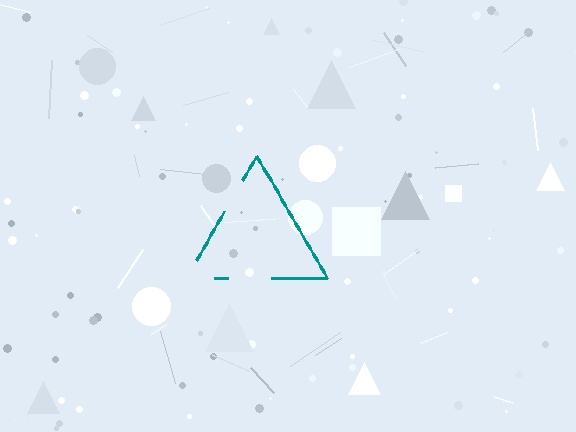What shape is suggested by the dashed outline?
The dashed outline suggests a triangle.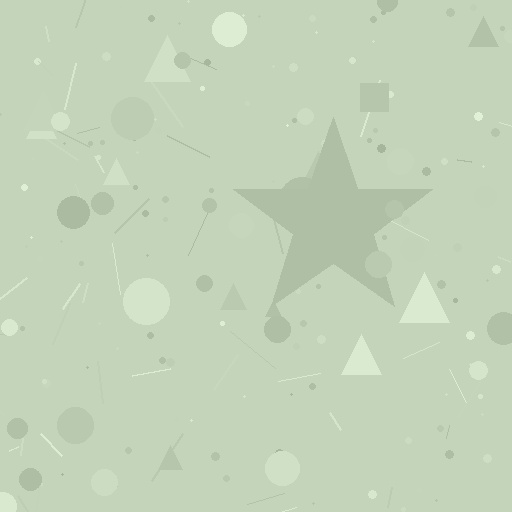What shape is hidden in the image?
A star is hidden in the image.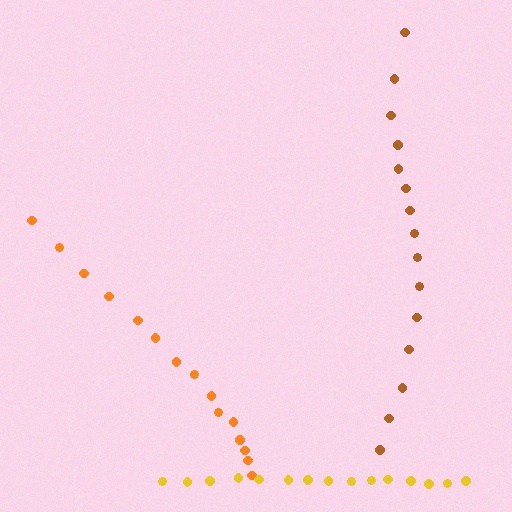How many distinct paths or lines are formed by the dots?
There are 3 distinct paths.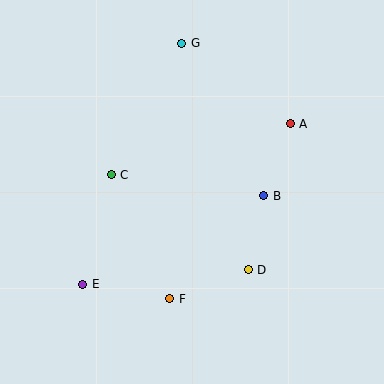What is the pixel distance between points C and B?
The distance between C and B is 154 pixels.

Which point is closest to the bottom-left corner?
Point E is closest to the bottom-left corner.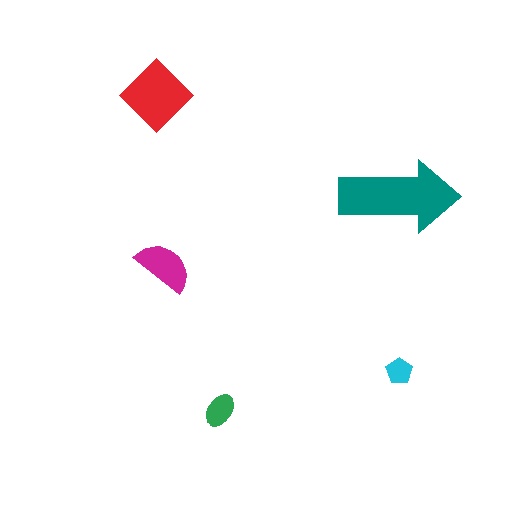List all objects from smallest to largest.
The cyan pentagon, the green ellipse, the magenta semicircle, the red diamond, the teal arrow.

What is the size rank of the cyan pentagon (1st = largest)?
5th.